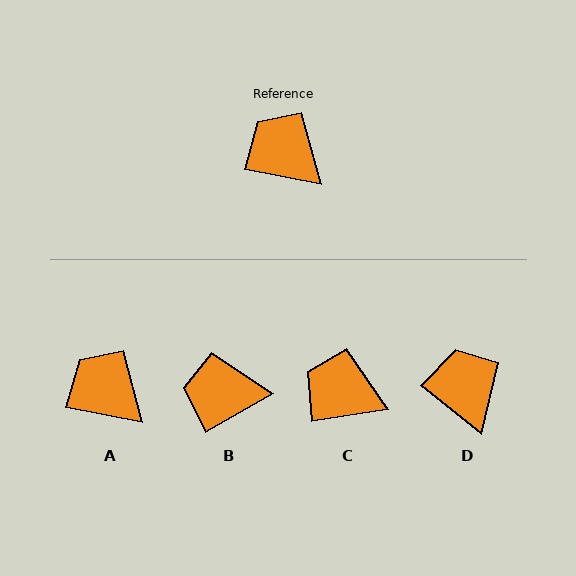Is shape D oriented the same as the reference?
No, it is off by about 28 degrees.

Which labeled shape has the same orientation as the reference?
A.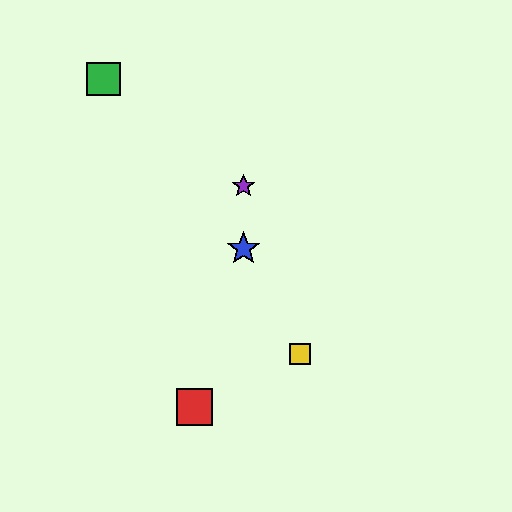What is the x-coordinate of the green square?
The green square is at x≈104.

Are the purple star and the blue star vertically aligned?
Yes, both are at x≈243.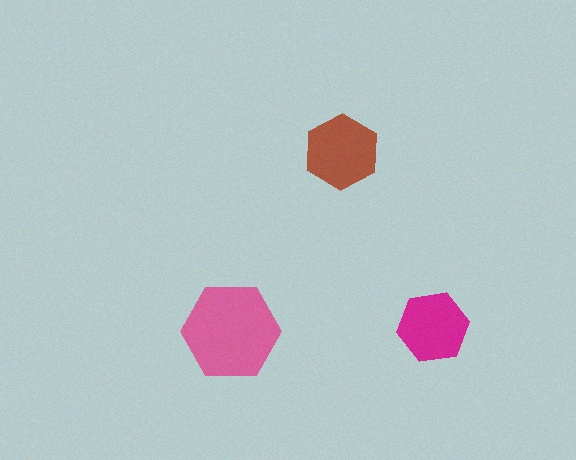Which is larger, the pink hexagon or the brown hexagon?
The pink one.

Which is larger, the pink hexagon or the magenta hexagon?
The pink one.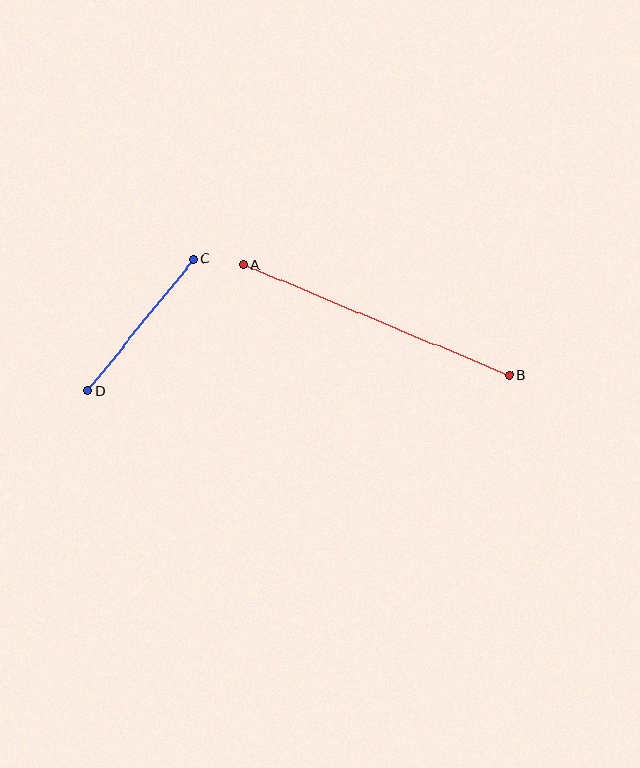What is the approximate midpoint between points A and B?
The midpoint is at approximately (376, 320) pixels.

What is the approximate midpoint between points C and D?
The midpoint is at approximately (141, 325) pixels.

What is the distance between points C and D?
The distance is approximately 169 pixels.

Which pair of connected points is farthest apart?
Points A and B are farthest apart.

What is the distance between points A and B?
The distance is approximately 287 pixels.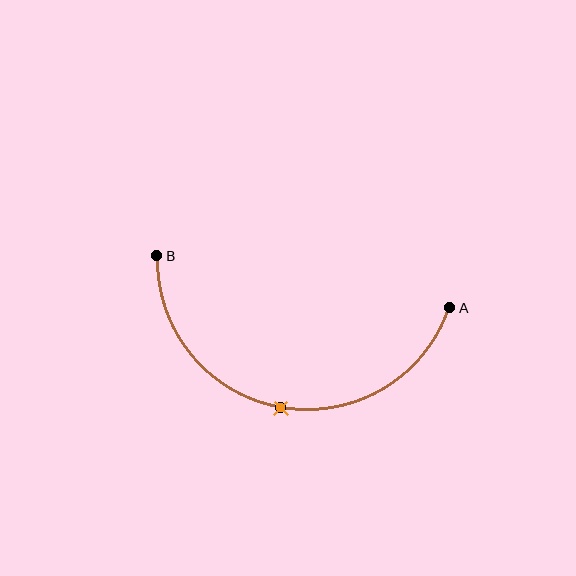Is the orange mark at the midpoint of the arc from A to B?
Yes. The orange mark lies on the arc at equal arc-length from both A and B — it is the arc midpoint.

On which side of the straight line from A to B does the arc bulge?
The arc bulges below the straight line connecting A and B.